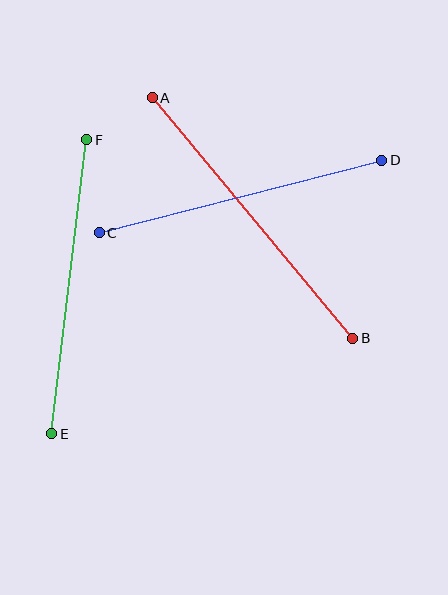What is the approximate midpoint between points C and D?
The midpoint is at approximately (240, 197) pixels.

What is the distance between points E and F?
The distance is approximately 296 pixels.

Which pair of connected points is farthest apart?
Points A and B are farthest apart.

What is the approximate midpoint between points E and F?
The midpoint is at approximately (69, 287) pixels.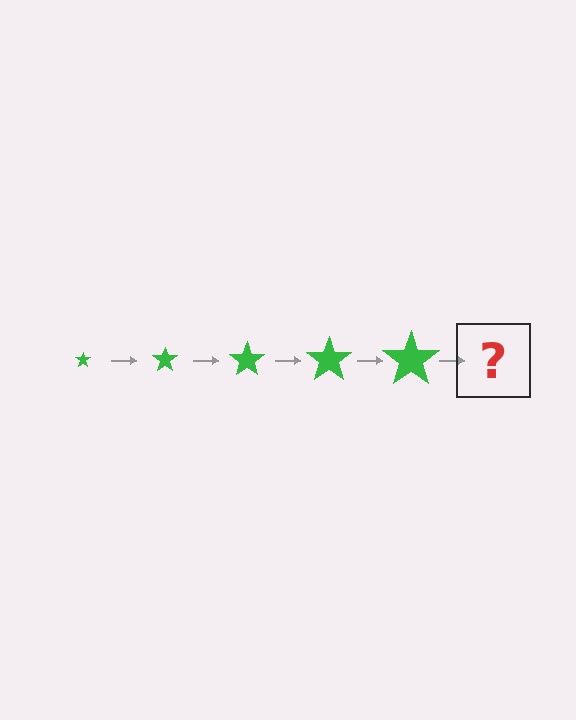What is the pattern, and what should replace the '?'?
The pattern is that the star gets progressively larger each step. The '?' should be a green star, larger than the previous one.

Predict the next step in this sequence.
The next step is a green star, larger than the previous one.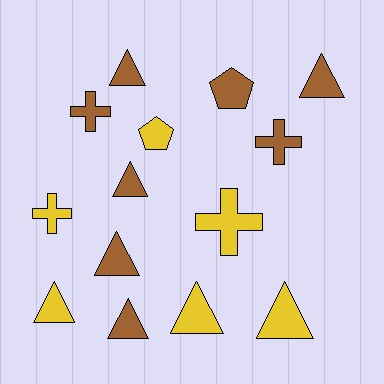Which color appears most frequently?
Brown, with 8 objects.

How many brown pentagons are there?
There is 1 brown pentagon.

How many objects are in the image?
There are 14 objects.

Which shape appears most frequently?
Triangle, with 8 objects.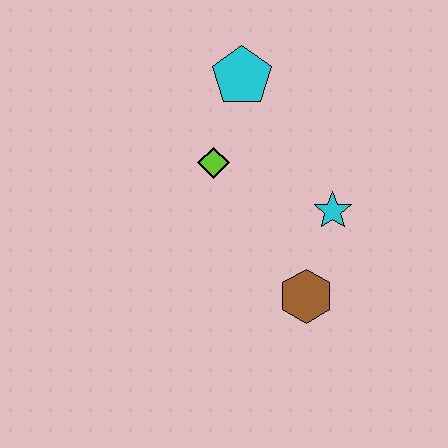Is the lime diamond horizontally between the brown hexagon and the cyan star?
No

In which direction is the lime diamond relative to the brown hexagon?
The lime diamond is above the brown hexagon.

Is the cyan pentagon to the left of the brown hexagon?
Yes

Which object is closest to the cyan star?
The brown hexagon is closest to the cyan star.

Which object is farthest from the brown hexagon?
The cyan pentagon is farthest from the brown hexagon.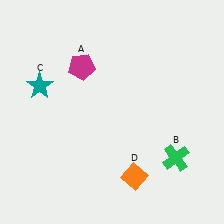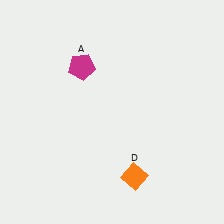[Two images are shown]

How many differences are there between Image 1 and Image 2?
There are 2 differences between the two images.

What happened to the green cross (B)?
The green cross (B) was removed in Image 2. It was in the bottom-right area of Image 1.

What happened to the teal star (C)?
The teal star (C) was removed in Image 2. It was in the top-left area of Image 1.